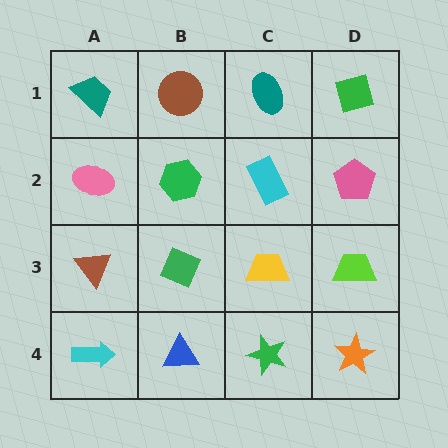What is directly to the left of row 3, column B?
A brown triangle.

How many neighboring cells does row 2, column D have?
3.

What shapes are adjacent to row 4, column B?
A green diamond (row 3, column B), a cyan arrow (row 4, column A), a green star (row 4, column C).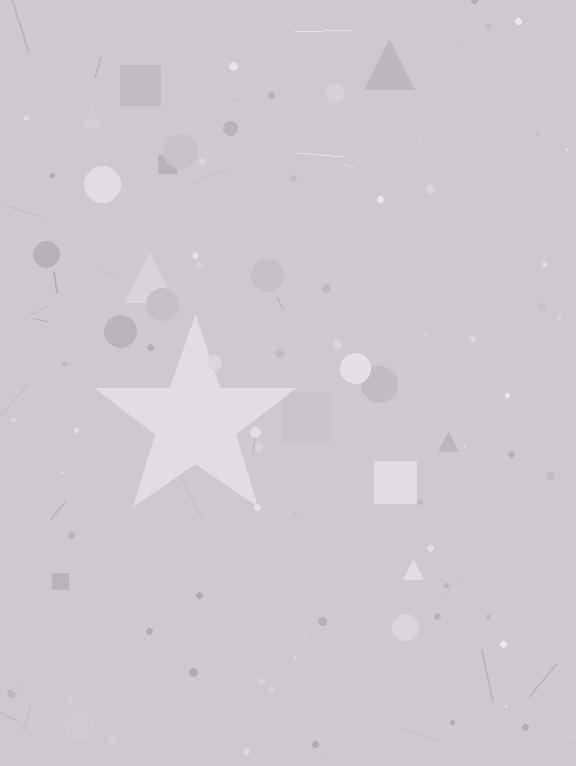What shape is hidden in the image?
A star is hidden in the image.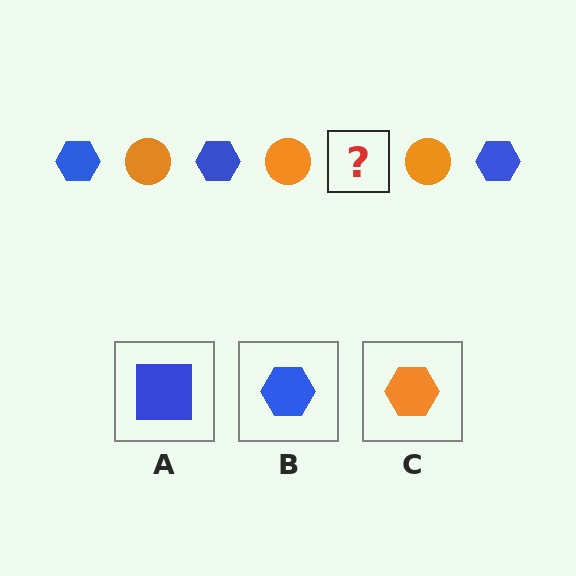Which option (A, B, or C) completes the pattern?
B.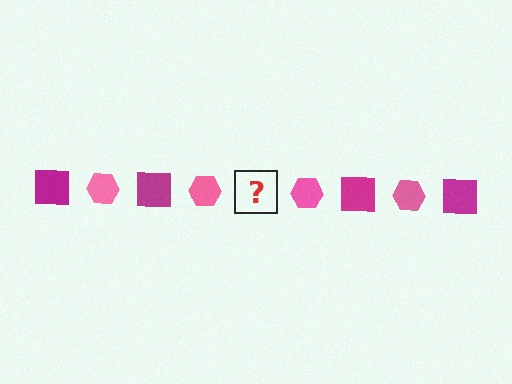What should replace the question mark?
The question mark should be replaced with a magenta square.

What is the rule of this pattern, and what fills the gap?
The rule is that the pattern alternates between magenta square and pink hexagon. The gap should be filled with a magenta square.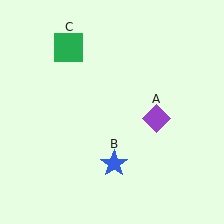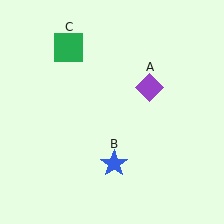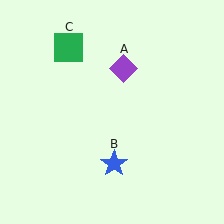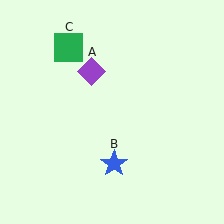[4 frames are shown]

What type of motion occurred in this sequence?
The purple diamond (object A) rotated counterclockwise around the center of the scene.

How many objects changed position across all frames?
1 object changed position: purple diamond (object A).